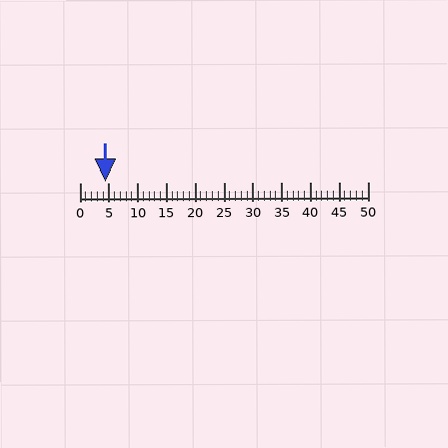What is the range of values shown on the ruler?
The ruler shows values from 0 to 50.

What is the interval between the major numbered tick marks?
The major tick marks are spaced 5 units apart.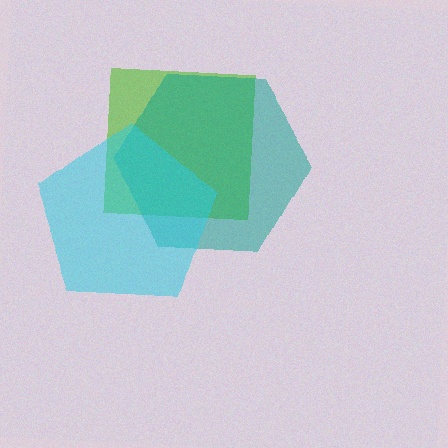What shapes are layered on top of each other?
The layered shapes are: a lime square, a teal hexagon, a cyan pentagon.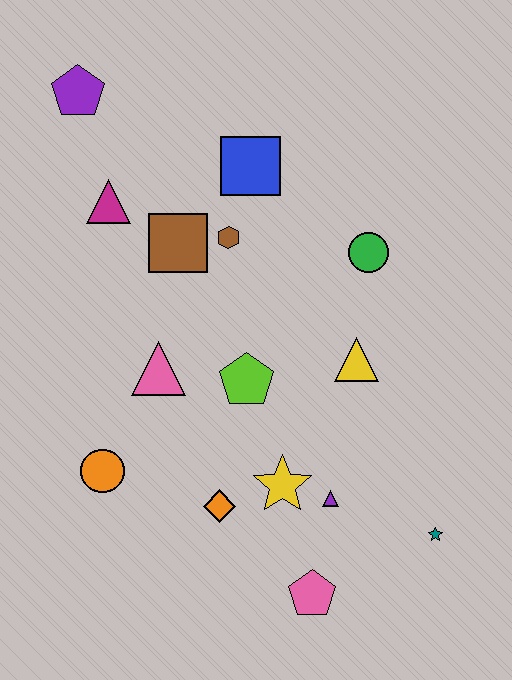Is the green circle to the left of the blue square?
No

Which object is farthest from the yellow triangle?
The purple pentagon is farthest from the yellow triangle.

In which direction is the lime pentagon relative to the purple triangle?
The lime pentagon is above the purple triangle.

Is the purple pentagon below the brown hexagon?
No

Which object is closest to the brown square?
The brown hexagon is closest to the brown square.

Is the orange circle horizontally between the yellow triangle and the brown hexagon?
No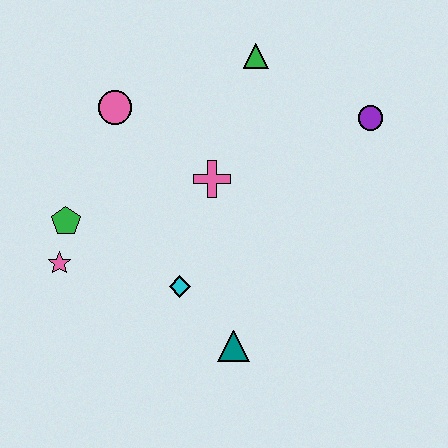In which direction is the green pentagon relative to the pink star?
The green pentagon is above the pink star.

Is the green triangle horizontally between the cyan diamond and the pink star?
No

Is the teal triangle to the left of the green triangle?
Yes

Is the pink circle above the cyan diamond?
Yes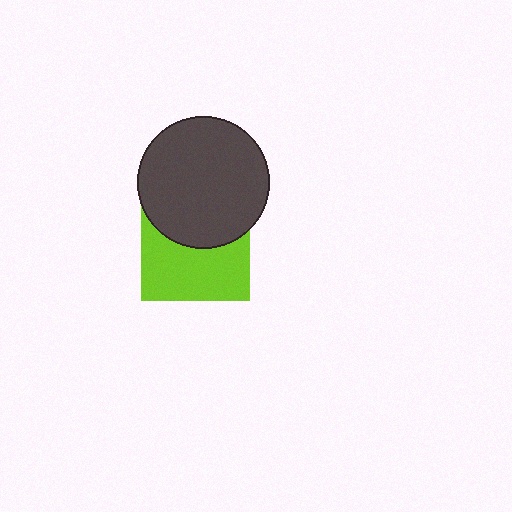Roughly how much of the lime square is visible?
About half of it is visible (roughly 56%).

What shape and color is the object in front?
The object in front is a dark gray circle.